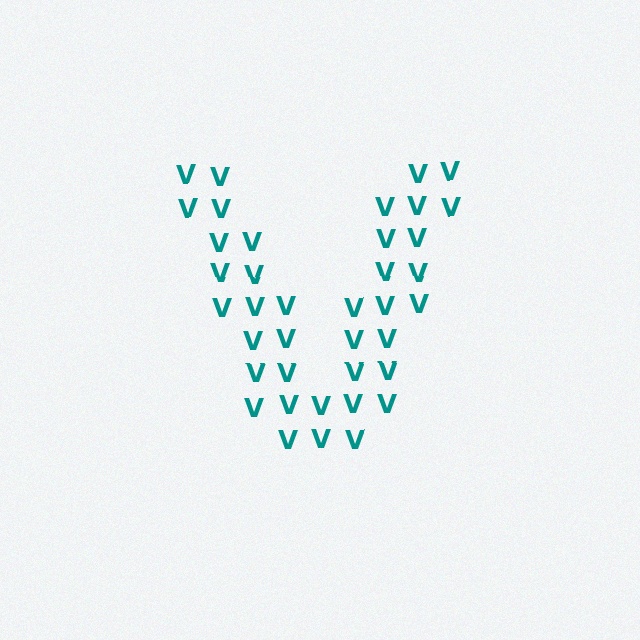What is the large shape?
The large shape is the letter V.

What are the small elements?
The small elements are letter V's.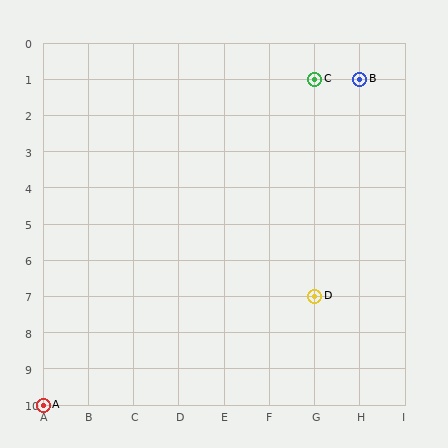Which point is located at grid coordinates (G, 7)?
Point D is at (G, 7).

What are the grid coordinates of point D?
Point D is at grid coordinates (G, 7).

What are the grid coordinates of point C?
Point C is at grid coordinates (G, 1).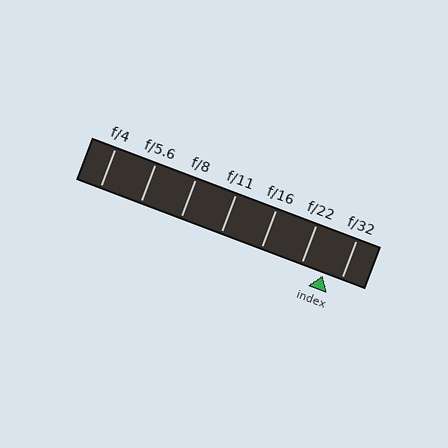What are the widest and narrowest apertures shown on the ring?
The widest aperture shown is f/4 and the narrowest is f/32.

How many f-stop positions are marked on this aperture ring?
There are 7 f-stop positions marked.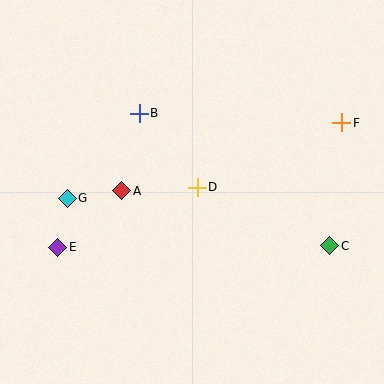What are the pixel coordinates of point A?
Point A is at (122, 191).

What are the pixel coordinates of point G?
Point G is at (67, 198).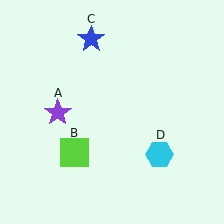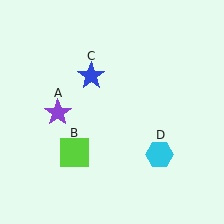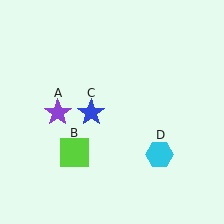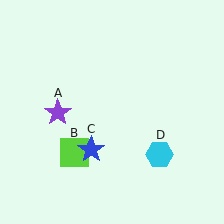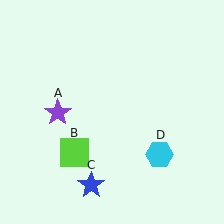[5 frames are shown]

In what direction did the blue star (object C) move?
The blue star (object C) moved down.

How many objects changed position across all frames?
1 object changed position: blue star (object C).